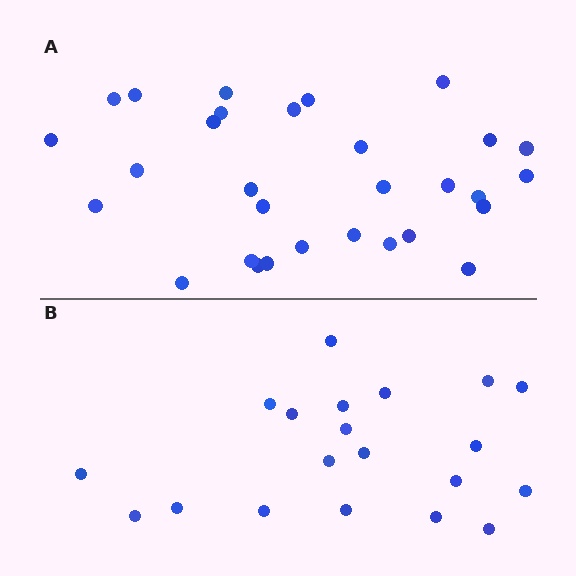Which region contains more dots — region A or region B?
Region A (the top region) has more dots.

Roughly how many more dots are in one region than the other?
Region A has roughly 10 or so more dots than region B.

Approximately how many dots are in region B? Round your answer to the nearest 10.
About 20 dots.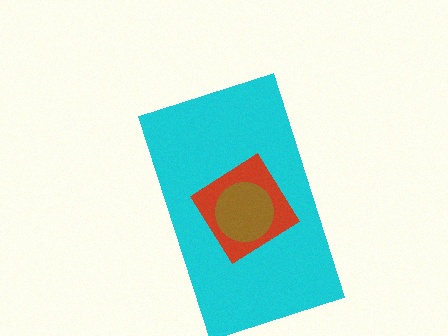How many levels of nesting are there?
3.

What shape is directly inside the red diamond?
The brown circle.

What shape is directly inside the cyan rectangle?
The red diamond.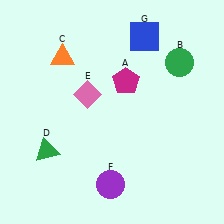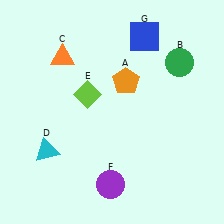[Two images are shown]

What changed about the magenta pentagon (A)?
In Image 1, A is magenta. In Image 2, it changed to orange.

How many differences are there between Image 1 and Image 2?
There are 3 differences between the two images.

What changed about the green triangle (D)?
In Image 1, D is green. In Image 2, it changed to cyan.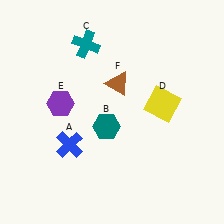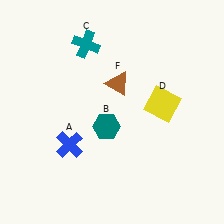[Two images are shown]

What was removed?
The purple hexagon (E) was removed in Image 2.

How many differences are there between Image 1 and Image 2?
There is 1 difference between the two images.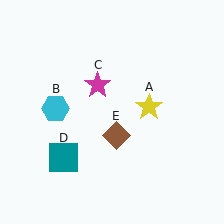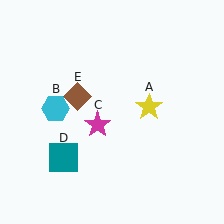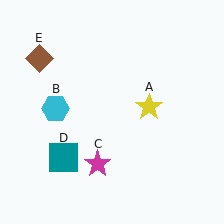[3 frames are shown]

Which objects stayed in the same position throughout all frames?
Yellow star (object A) and cyan hexagon (object B) and teal square (object D) remained stationary.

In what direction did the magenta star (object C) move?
The magenta star (object C) moved down.